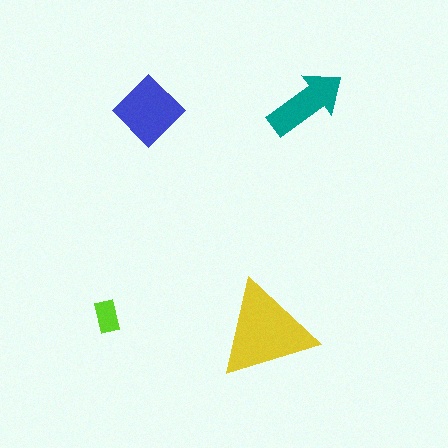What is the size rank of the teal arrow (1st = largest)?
3rd.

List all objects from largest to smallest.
The yellow triangle, the blue diamond, the teal arrow, the lime rectangle.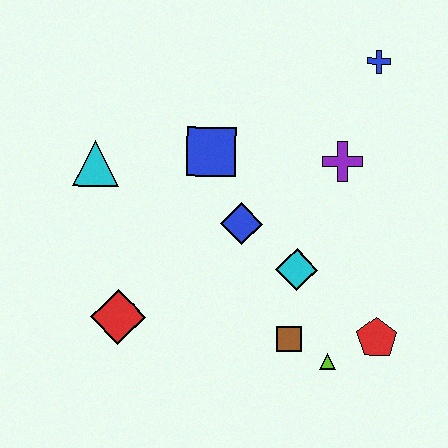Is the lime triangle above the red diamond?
No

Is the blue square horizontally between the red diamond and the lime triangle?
Yes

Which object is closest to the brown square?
The lime triangle is closest to the brown square.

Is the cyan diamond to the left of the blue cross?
Yes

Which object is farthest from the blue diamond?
The blue cross is farthest from the blue diamond.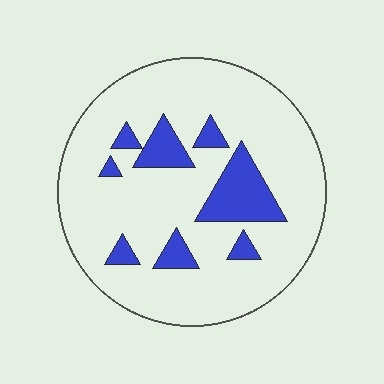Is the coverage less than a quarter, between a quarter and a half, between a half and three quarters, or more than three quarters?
Less than a quarter.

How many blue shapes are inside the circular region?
8.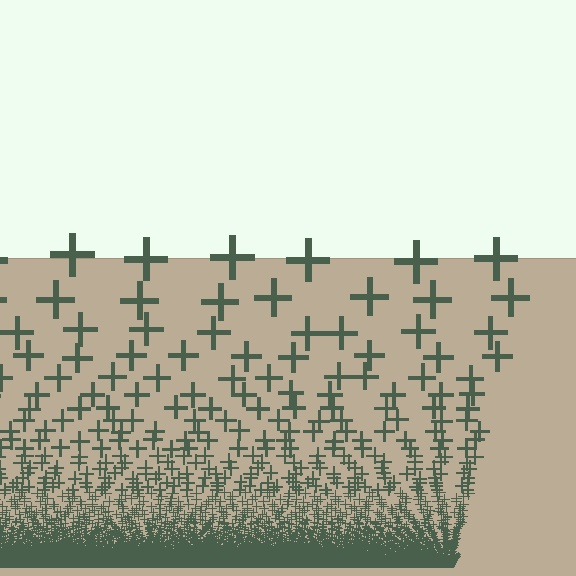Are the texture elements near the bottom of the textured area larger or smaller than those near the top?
Smaller. The gradient is inverted — elements near the bottom are smaller and denser.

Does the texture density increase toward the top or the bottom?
Density increases toward the bottom.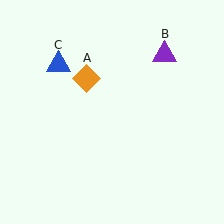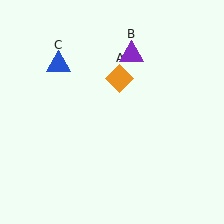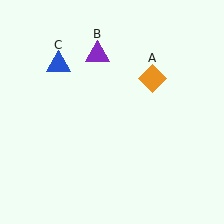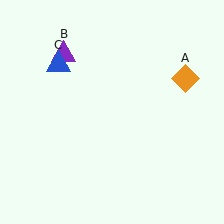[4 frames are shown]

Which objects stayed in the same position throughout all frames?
Blue triangle (object C) remained stationary.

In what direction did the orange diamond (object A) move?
The orange diamond (object A) moved right.